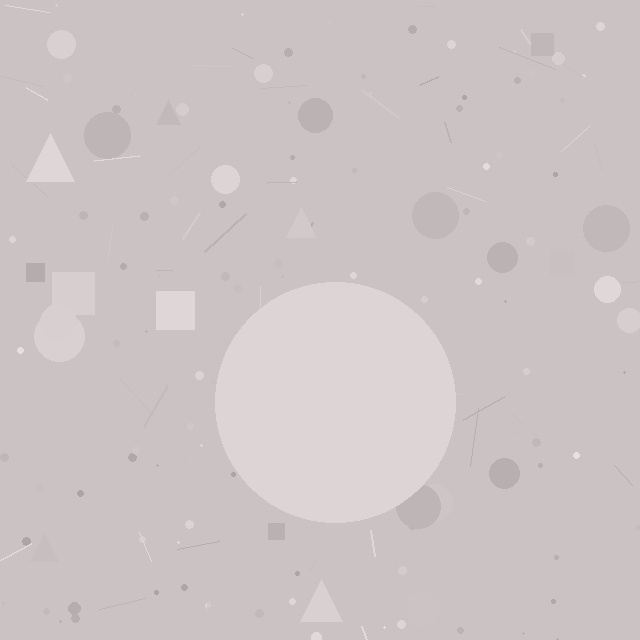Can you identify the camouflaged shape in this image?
The camouflaged shape is a circle.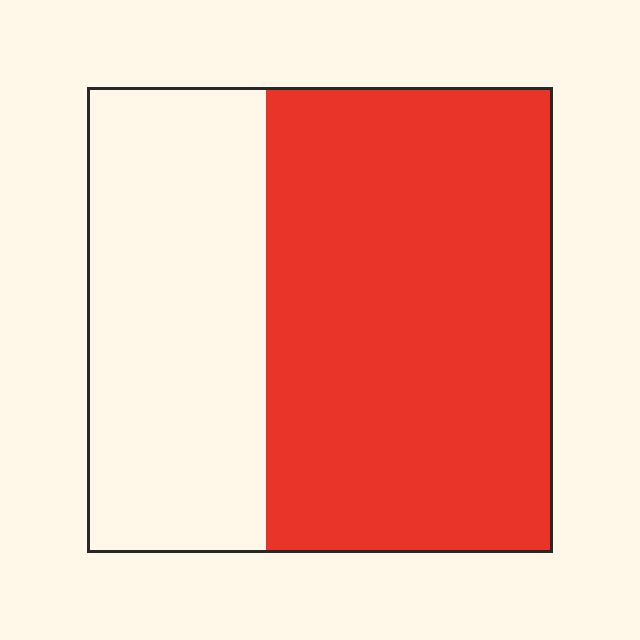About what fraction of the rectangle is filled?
About five eighths (5/8).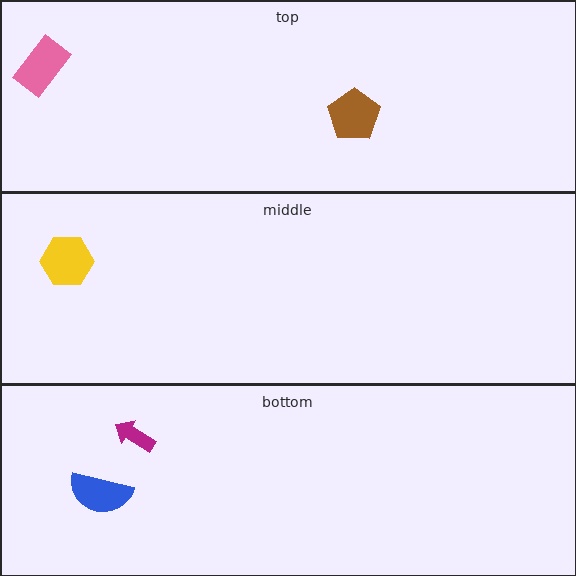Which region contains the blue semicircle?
The bottom region.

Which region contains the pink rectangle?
The top region.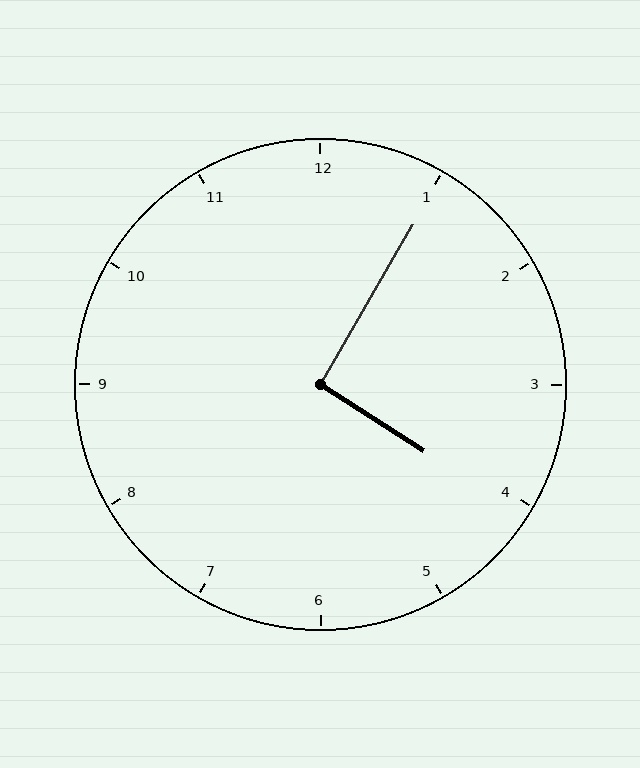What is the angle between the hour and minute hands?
Approximately 92 degrees.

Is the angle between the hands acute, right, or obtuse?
It is right.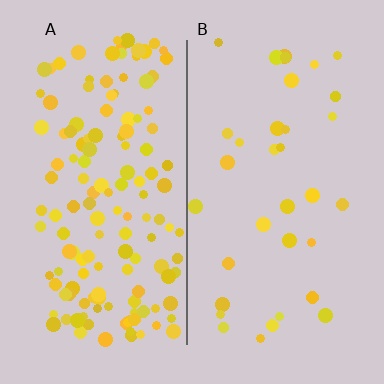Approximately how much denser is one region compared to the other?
Approximately 4.1× — region A over region B.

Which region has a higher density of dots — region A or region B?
A (the left).